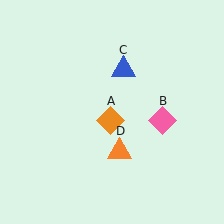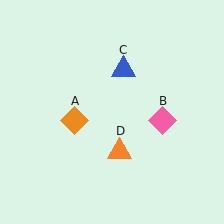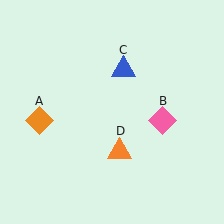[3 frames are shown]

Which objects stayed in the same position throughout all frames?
Pink diamond (object B) and blue triangle (object C) and orange triangle (object D) remained stationary.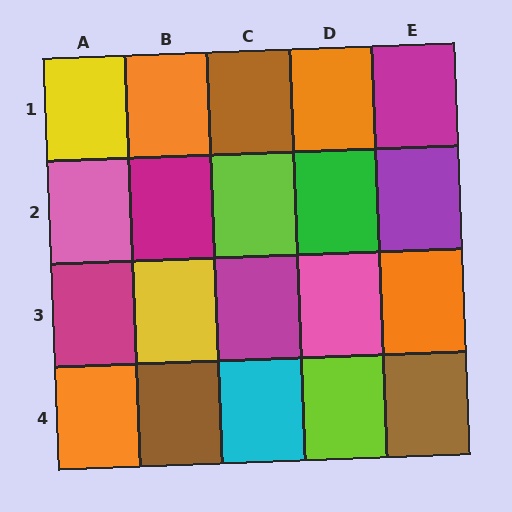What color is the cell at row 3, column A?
Magenta.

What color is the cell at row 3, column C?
Magenta.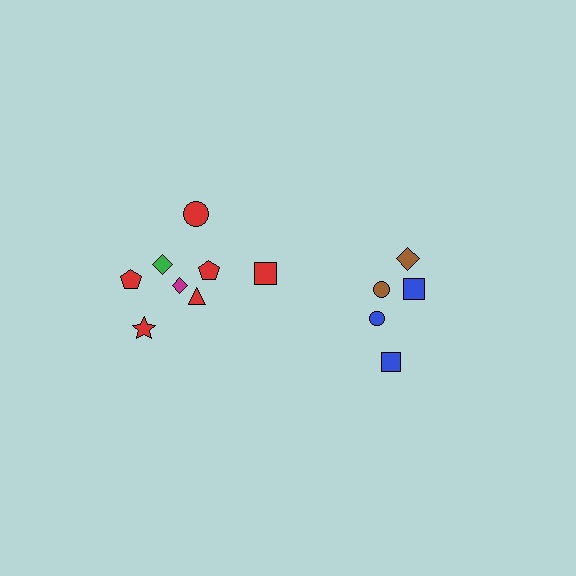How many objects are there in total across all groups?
There are 13 objects.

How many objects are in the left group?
There are 8 objects.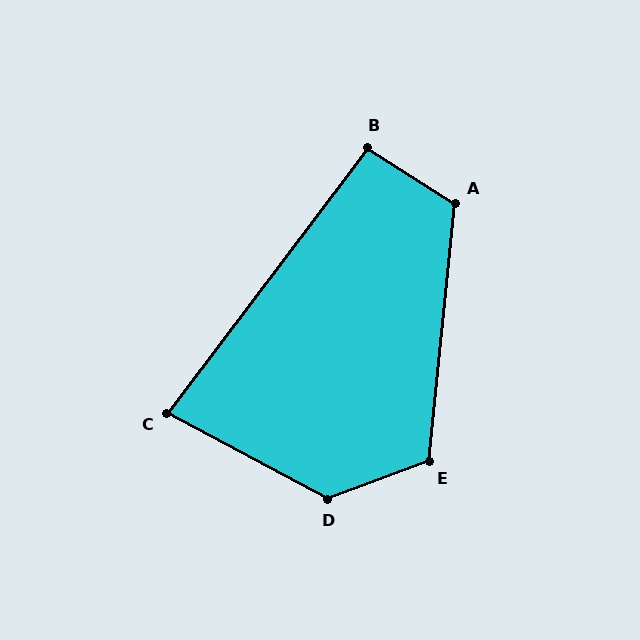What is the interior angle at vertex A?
Approximately 117 degrees (obtuse).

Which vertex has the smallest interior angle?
C, at approximately 81 degrees.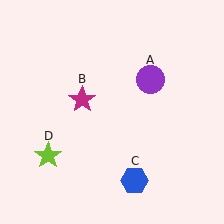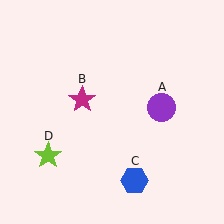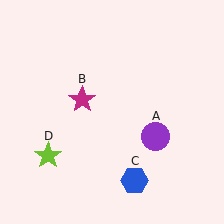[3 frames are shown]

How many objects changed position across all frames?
1 object changed position: purple circle (object A).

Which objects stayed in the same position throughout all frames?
Magenta star (object B) and blue hexagon (object C) and lime star (object D) remained stationary.